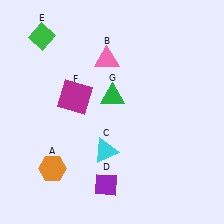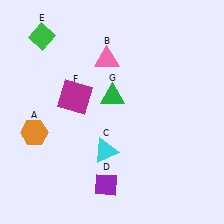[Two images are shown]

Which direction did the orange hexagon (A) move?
The orange hexagon (A) moved up.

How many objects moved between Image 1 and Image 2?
1 object moved between the two images.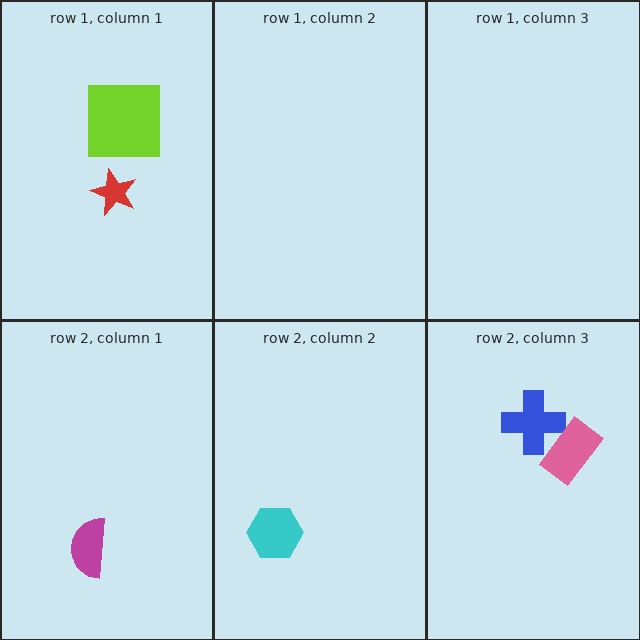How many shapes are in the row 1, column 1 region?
2.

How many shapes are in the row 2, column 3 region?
2.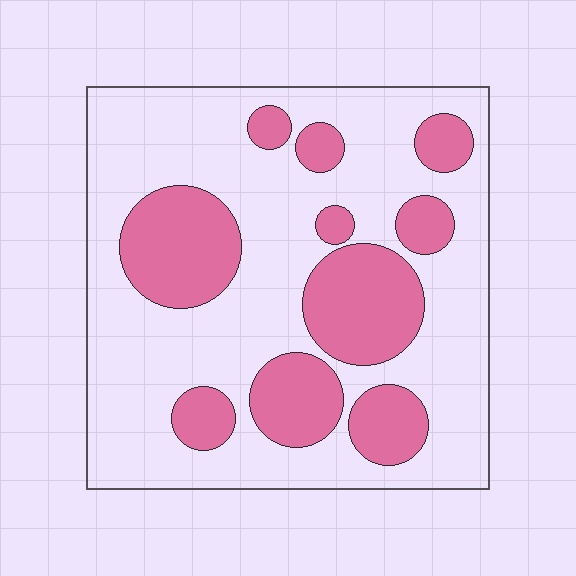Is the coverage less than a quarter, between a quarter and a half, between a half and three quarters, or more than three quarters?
Between a quarter and a half.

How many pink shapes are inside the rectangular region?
10.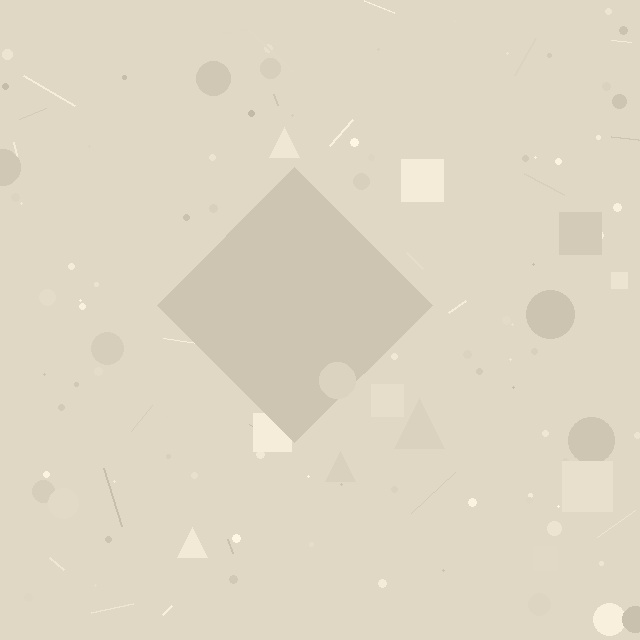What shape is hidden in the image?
A diamond is hidden in the image.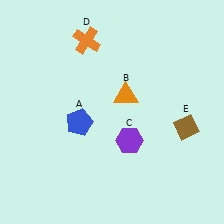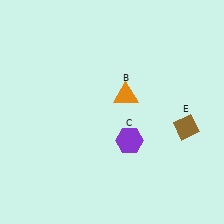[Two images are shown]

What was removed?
The blue pentagon (A), the orange cross (D) were removed in Image 2.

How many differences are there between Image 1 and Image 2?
There are 2 differences between the two images.